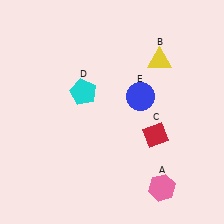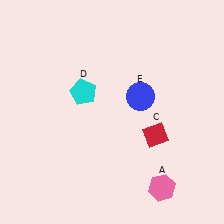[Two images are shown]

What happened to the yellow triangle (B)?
The yellow triangle (B) was removed in Image 2. It was in the top-right area of Image 1.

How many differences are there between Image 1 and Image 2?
There is 1 difference between the two images.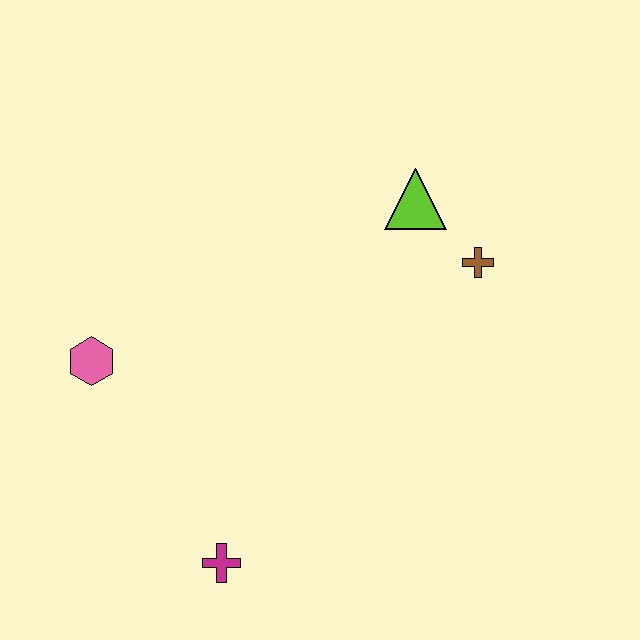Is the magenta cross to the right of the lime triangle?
No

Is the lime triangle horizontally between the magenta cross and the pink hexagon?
No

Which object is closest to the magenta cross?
The pink hexagon is closest to the magenta cross.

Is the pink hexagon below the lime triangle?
Yes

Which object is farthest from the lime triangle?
The magenta cross is farthest from the lime triangle.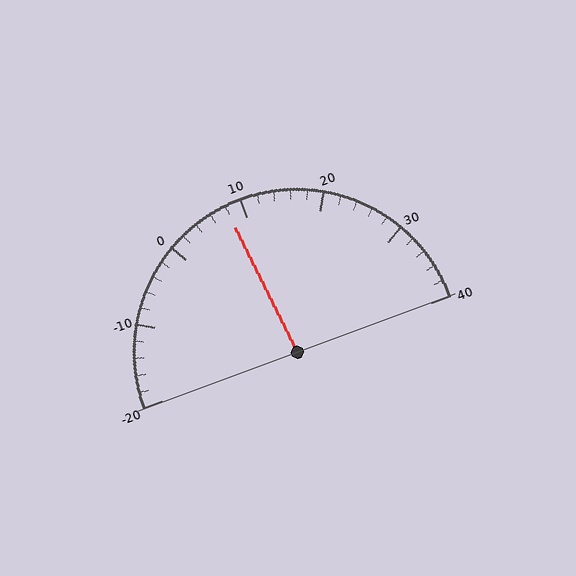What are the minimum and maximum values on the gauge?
The gauge ranges from -20 to 40.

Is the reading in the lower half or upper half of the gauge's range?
The reading is in the lower half of the range (-20 to 40).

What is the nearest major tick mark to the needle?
The nearest major tick mark is 10.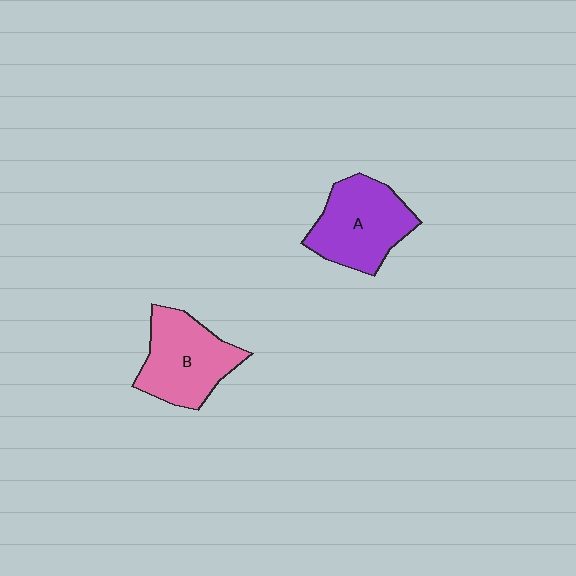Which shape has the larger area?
Shape A (purple).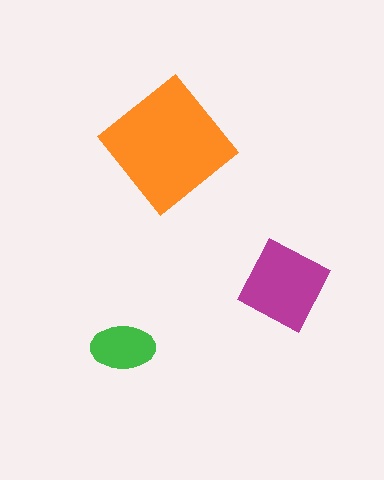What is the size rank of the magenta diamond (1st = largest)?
2nd.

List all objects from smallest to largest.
The green ellipse, the magenta diamond, the orange diamond.